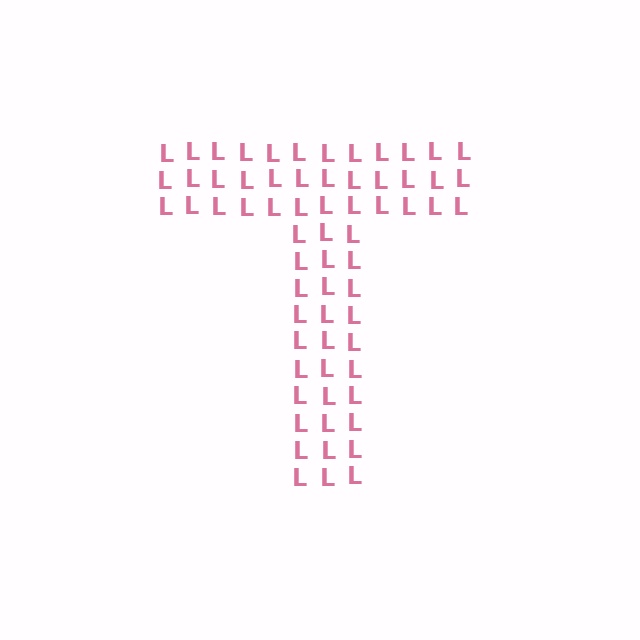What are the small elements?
The small elements are letter L's.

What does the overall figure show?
The overall figure shows the letter T.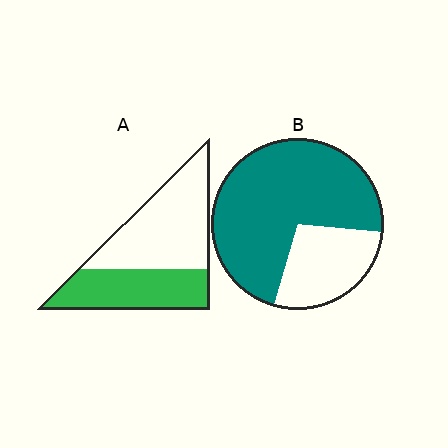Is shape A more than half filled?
No.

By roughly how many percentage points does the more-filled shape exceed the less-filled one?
By roughly 30 percentage points (B over A).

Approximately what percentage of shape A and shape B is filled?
A is approximately 40% and B is approximately 70%.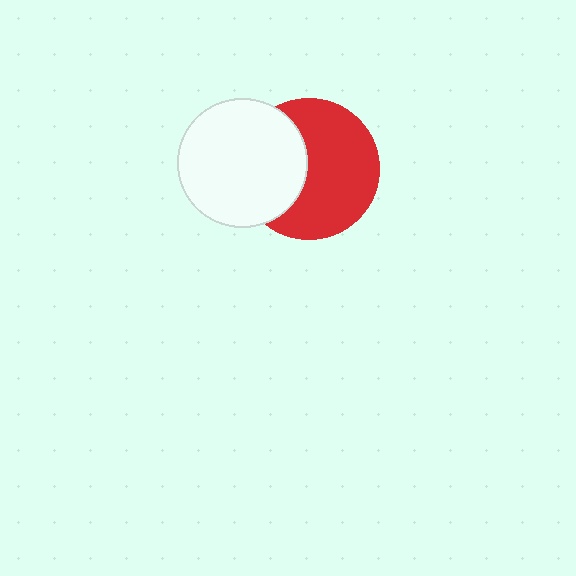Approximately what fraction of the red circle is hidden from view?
Roughly 37% of the red circle is hidden behind the white circle.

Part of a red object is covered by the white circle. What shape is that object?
It is a circle.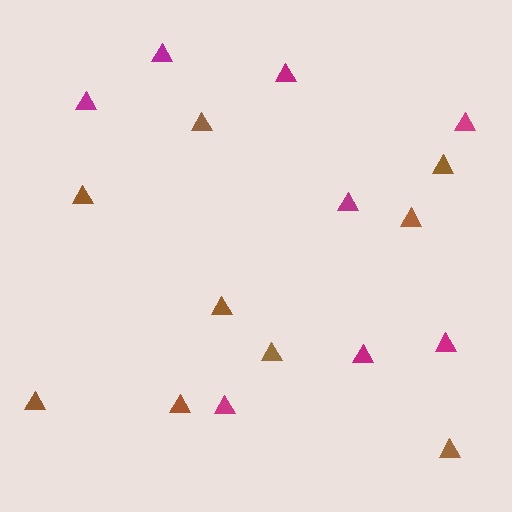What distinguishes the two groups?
There are 2 groups: one group of brown triangles (9) and one group of magenta triangles (8).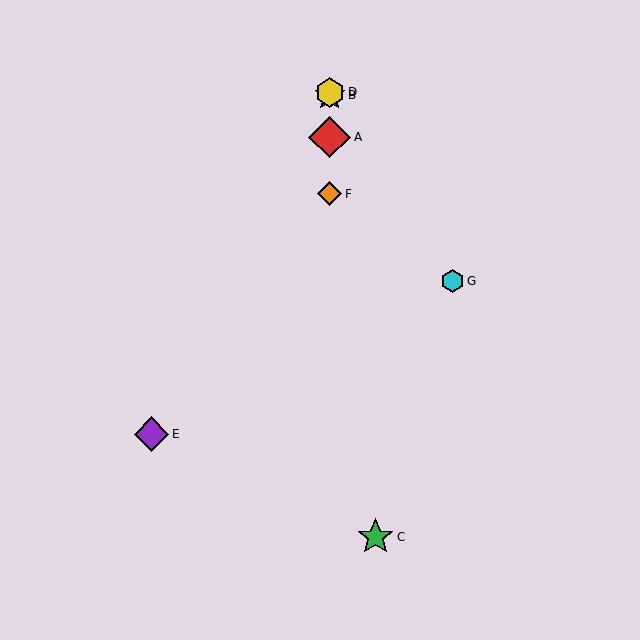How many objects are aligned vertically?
4 objects (A, B, D, F) are aligned vertically.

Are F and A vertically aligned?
Yes, both are at x≈330.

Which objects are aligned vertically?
Objects A, B, D, F are aligned vertically.